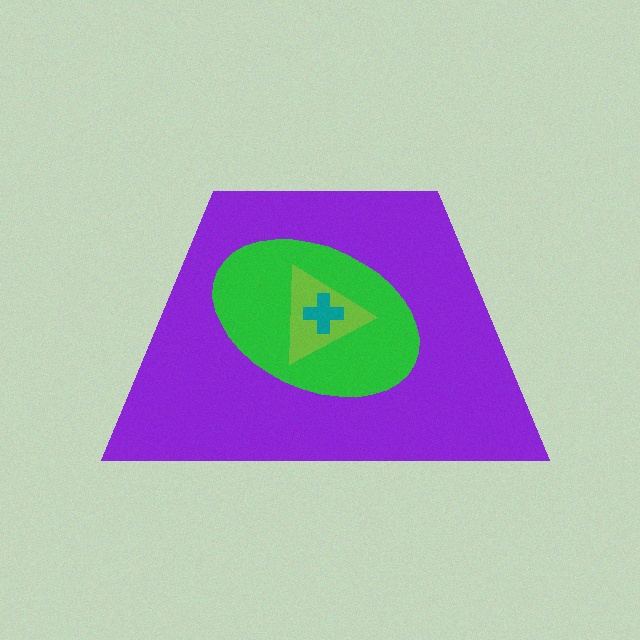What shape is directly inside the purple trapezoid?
The green ellipse.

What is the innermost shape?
The teal cross.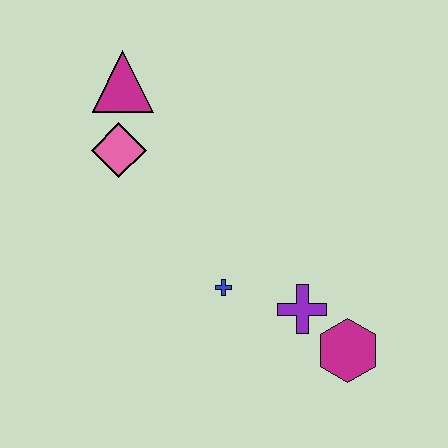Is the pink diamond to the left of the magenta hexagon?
Yes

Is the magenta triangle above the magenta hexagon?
Yes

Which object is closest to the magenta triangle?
The pink diamond is closest to the magenta triangle.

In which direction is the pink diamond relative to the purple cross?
The pink diamond is to the left of the purple cross.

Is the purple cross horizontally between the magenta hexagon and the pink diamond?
Yes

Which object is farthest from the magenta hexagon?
The magenta triangle is farthest from the magenta hexagon.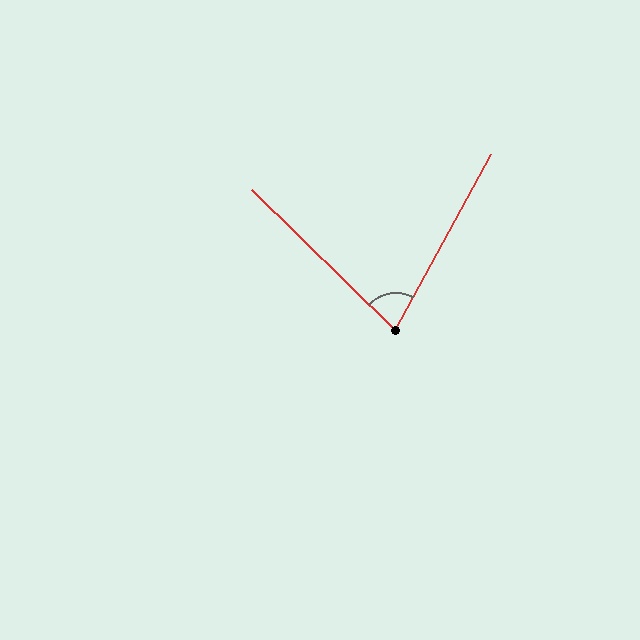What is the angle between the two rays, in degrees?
Approximately 74 degrees.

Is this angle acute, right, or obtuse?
It is acute.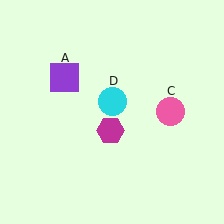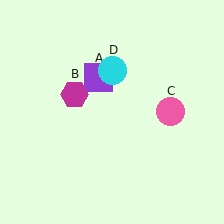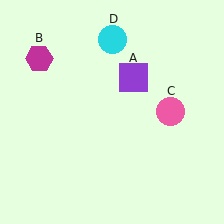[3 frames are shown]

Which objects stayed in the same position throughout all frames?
Pink circle (object C) remained stationary.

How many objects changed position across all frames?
3 objects changed position: purple square (object A), magenta hexagon (object B), cyan circle (object D).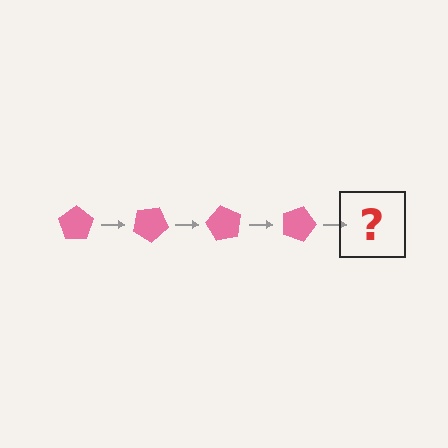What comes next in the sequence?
The next element should be a pink pentagon rotated 120 degrees.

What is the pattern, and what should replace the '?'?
The pattern is that the pentagon rotates 30 degrees each step. The '?' should be a pink pentagon rotated 120 degrees.